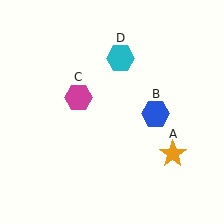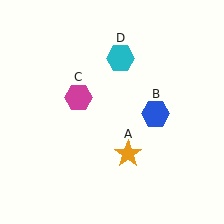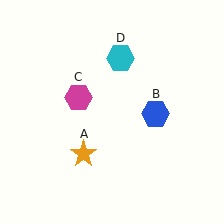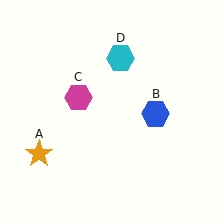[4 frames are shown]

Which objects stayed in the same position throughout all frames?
Blue hexagon (object B) and magenta hexagon (object C) and cyan hexagon (object D) remained stationary.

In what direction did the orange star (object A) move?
The orange star (object A) moved left.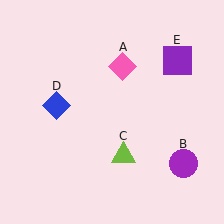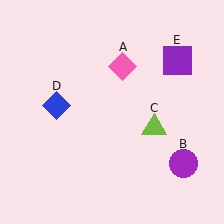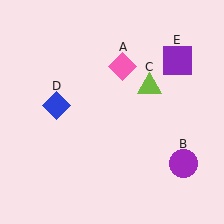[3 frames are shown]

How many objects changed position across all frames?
1 object changed position: lime triangle (object C).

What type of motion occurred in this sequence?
The lime triangle (object C) rotated counterclockwise around the center of the scene.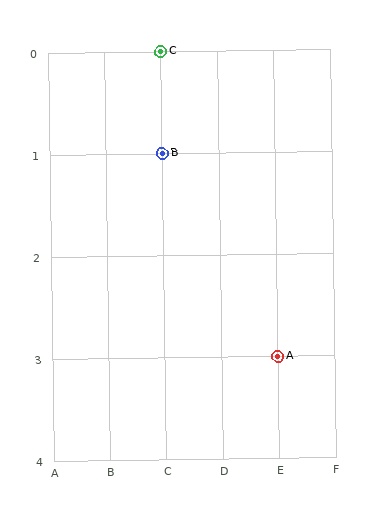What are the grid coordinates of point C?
Point C is at grid coordinates (C, 0).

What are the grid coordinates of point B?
Point B is at grid coordinates (C, 1).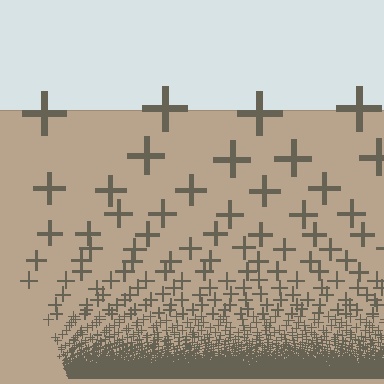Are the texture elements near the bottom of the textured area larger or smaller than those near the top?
Smaller. The gradient is inverted — elements near the bottom are smaller and denser.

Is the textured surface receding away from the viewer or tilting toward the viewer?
The surface appears to tilt toward the viewer. Texture elements get larger and sparser toward the top.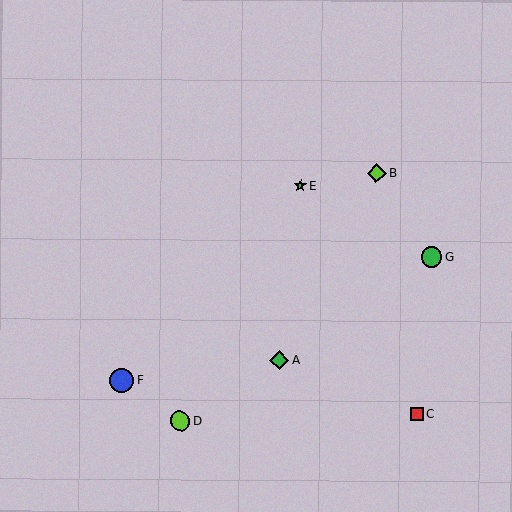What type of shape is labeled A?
Shape A is a green diamond.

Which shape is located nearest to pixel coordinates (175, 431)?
The lime circle (labeled D) at (180, 421) is nearest to that location.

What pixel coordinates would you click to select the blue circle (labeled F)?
Click at (122, 380) to select the blue circle F.